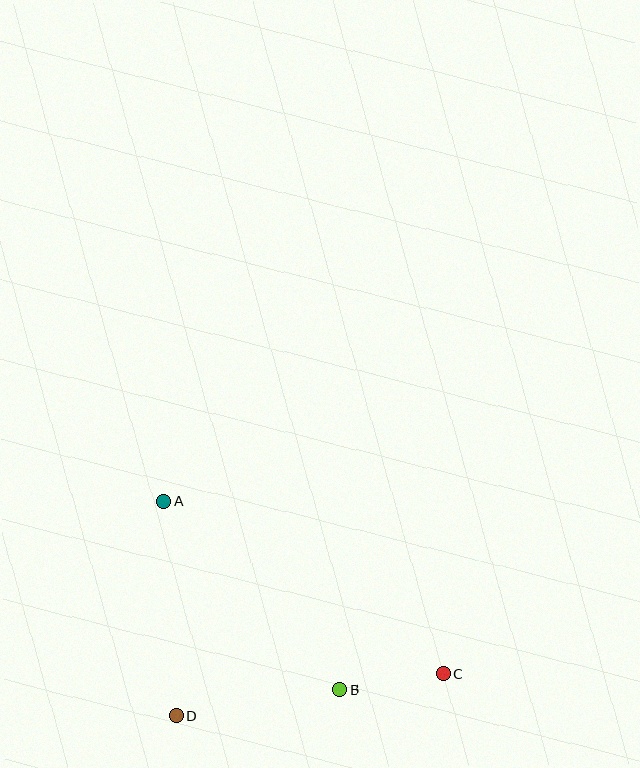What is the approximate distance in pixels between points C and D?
The distance between C and D is approximately 271 pixels.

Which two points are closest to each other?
Points B and C are closest to each other.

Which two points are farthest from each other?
Points A and C are farthest from each other.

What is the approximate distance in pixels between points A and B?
The distance between A and B is approximately 258 pixels.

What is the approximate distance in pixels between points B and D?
The distance between B and D is approximately 166 pixels.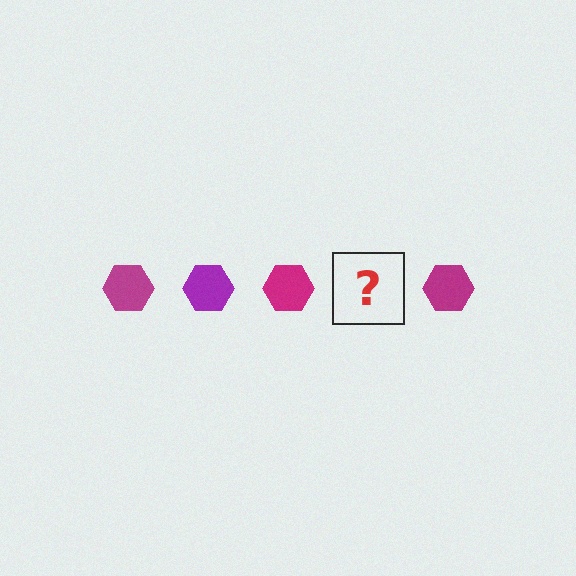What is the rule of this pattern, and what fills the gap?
The rule is that the pattern cycles through magenta, purple hexagons. The gap should be filled with a purple hexagon.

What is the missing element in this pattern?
The missing element is a purple hexagon.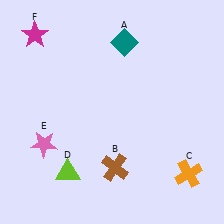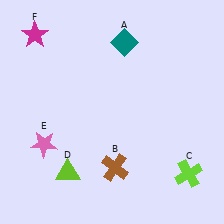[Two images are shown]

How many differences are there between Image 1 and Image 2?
There is 1 difference between the two images.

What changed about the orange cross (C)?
In Image 1, C is orange. In Image 2, it changed to lime.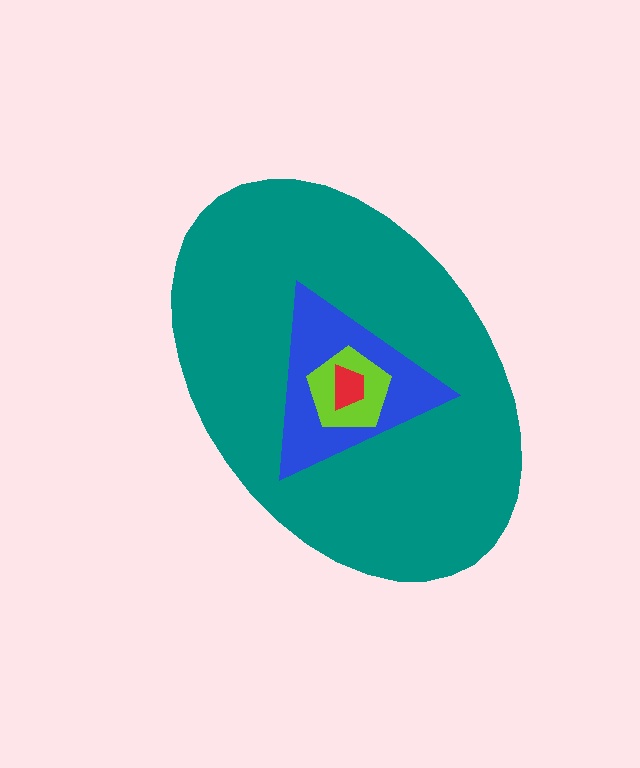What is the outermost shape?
The teal ellipse.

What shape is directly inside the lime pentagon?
The red trapezoid.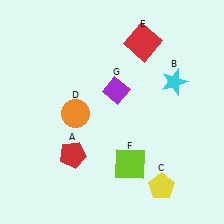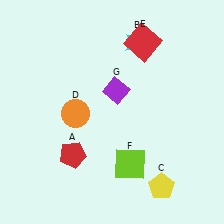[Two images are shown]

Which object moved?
The cyan star (B) moved up.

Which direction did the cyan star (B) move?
The cyan star (B) moved up.